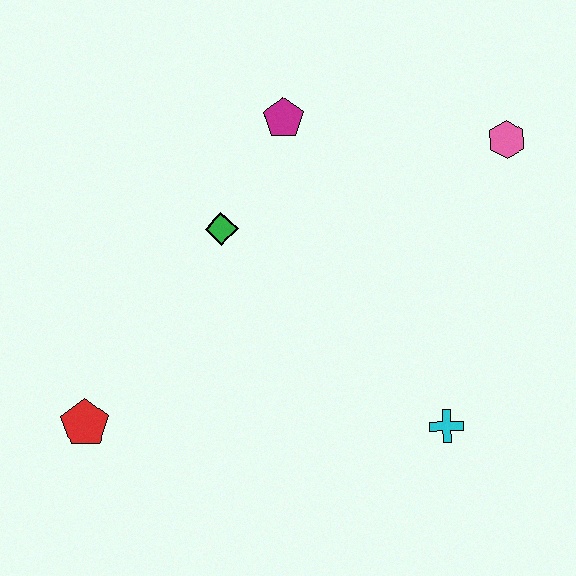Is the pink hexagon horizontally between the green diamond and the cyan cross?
No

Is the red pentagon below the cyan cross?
No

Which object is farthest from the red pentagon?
The pink hexagon is farthest from the red pentagon.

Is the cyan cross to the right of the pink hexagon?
No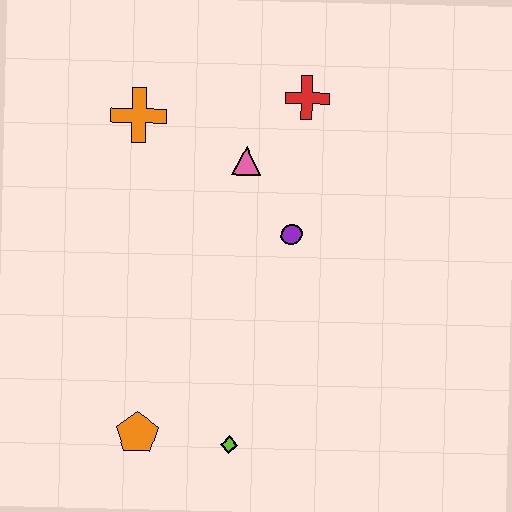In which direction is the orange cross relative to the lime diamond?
The orange cross is above the lime diamond.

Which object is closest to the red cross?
The pink triangle is closest to the red cross.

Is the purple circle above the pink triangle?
No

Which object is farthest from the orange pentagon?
The red cross is farthest from the orange pentagon.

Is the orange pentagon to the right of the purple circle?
No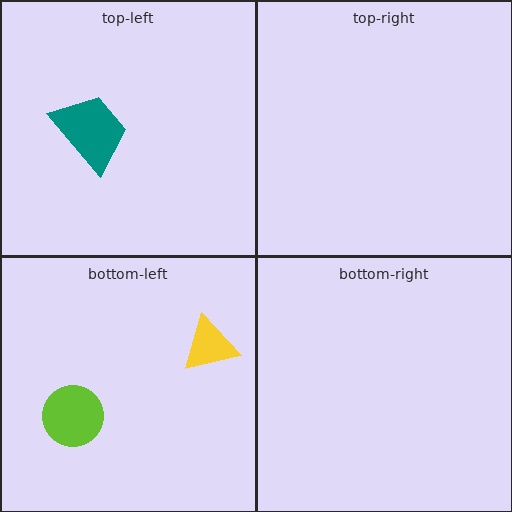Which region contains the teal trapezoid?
The top-left region.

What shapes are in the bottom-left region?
The lime circle, the yellow triangle.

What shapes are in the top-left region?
The teal trapezoid.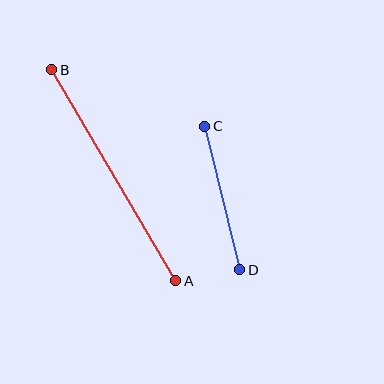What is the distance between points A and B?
The distance is approximately 245 pixels.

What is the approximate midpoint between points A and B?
The midpoint is at approximately (114, 175) pixels.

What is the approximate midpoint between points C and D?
The midpoint is at approximately (222, 198) pixels.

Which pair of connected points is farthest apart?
Points A and B are farthest apart.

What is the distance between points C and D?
The distance is approximately 147 pixels.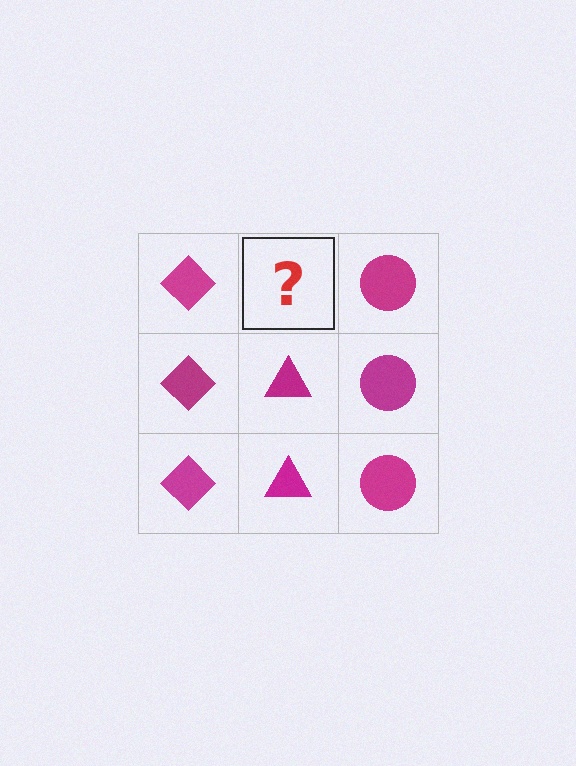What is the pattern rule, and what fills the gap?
The rule is that each column has a consistent shape. The gap should be filled with a magenta triangle.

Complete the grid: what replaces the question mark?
The question mark should be replaced with a magenta triangle.